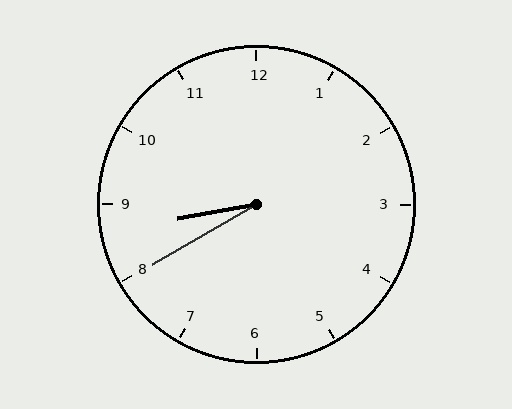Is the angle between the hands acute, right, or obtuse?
It is acute.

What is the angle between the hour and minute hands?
Approximately 20 degrees.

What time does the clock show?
8:40.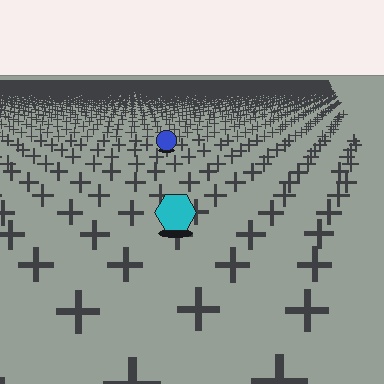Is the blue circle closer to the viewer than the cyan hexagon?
No. The cyan hexagon is closer — you can tell from the texture gradient: the ground texture is coarser near it.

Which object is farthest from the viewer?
The blue circle is farthest from the viewer. It appears smaller and the ground texture around it is denser.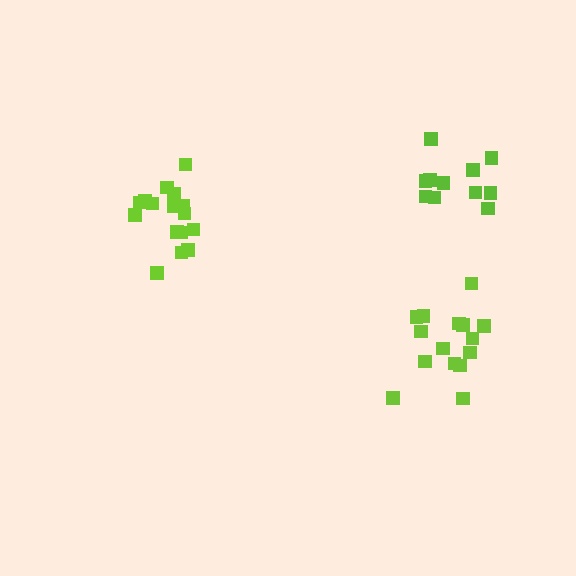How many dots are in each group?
Group 1: 16 dots, Group 2: 11 dots, Group 3: 15 dots (42 total).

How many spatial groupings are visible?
There are 3 spatial groupings.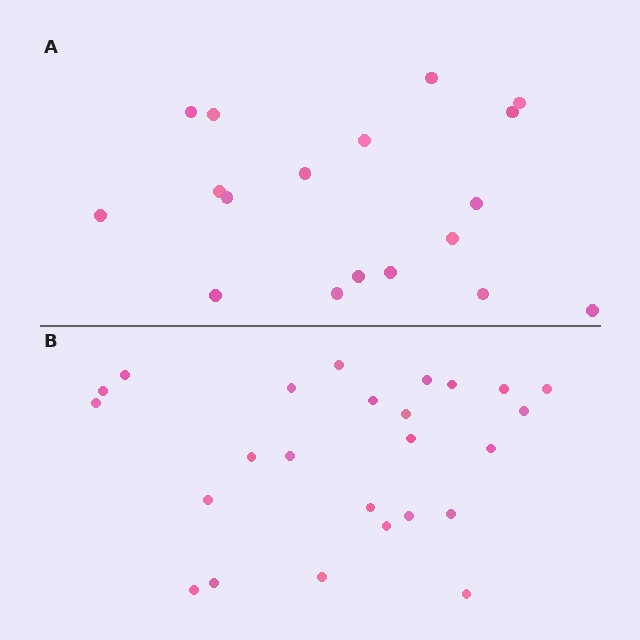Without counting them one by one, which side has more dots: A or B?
Region B (the bottom region) has more dots.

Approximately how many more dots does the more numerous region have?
Region B has roughly 8 or so more dots than region A.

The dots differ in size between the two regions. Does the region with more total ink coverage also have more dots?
No. Region A has more total ink coverage because its dots are larger, but region B actually contains more individual dots. Total area can be misleading — the number of items is what matters here.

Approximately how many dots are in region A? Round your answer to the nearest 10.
About 20 dots. (The exact count is 18, which rounds to 20.)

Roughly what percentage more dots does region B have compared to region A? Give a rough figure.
About 40% more.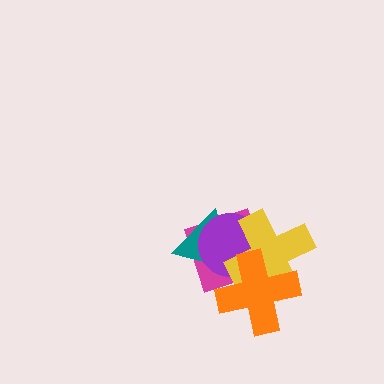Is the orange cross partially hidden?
No, no other shape covers it.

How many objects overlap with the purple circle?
4 objects overlap with the purple circle.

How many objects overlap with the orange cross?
3 objects overlap with the orange cross.